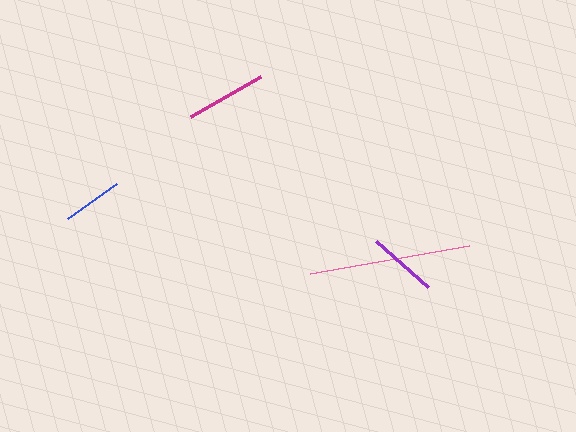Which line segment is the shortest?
The blue line is the shortest at approximately 60 pixels.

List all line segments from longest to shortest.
From longest to shortest: pink, magenta, purple, blue.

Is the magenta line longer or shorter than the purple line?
The magenta line is longer than the purple line.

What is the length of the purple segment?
The purple segment is approximately 70 pixels long.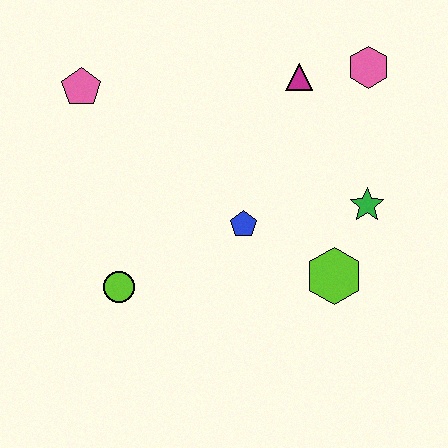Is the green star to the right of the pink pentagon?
Yes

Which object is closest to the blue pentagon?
The lime hexagon is closest to the blue pentagon.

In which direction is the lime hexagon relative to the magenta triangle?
The lime hexagon is below the magenta triangle.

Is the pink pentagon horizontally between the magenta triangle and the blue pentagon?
No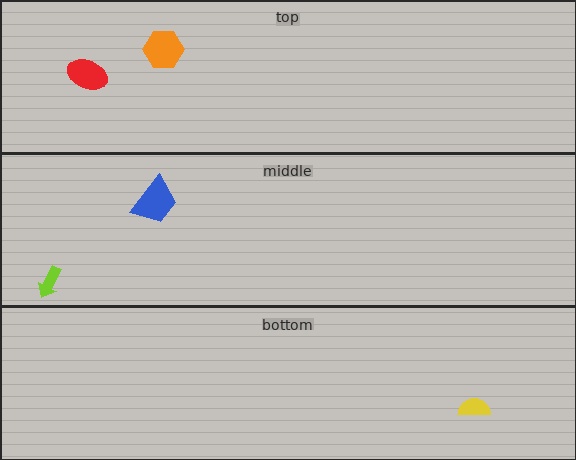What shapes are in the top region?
The red ellipse, the orange hexagon.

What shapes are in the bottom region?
The yellow semicircle.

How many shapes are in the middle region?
2.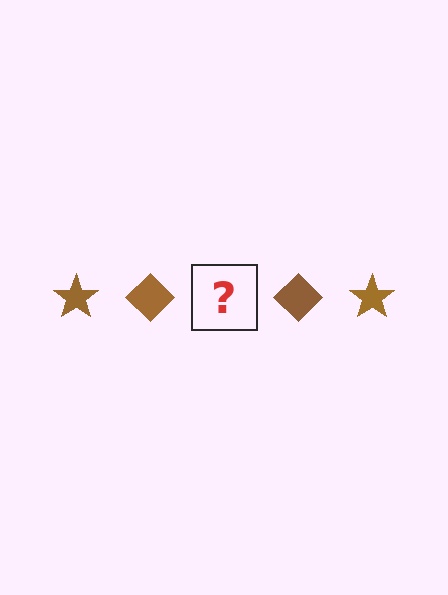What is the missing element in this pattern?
The missing element is a brown star.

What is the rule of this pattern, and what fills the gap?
The rule is that the pattern cycles through star, diamond shapes in brown. The gap should be filled with a brown star.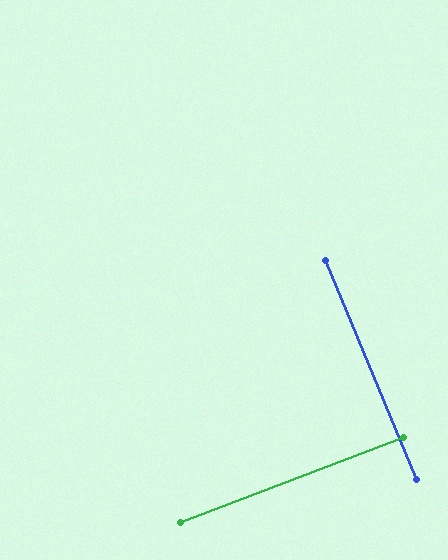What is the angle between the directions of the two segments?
Approximately 88 degrees.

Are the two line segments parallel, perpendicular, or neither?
Perpendicular — they meet at approximately 88°.